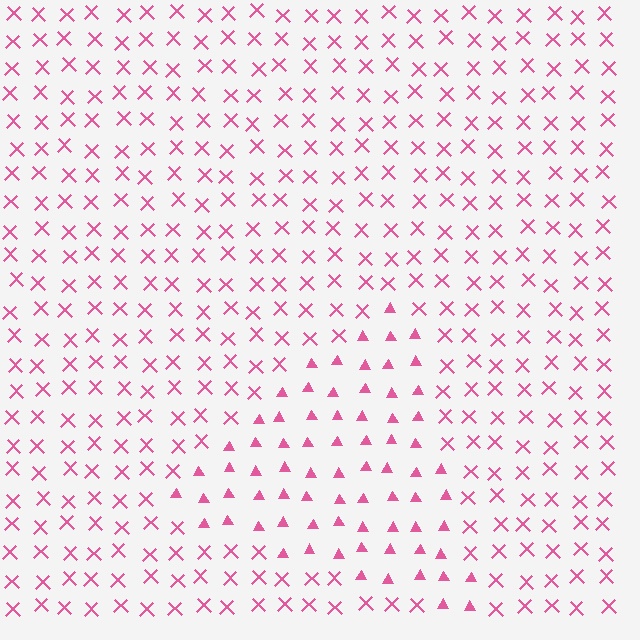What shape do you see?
I see a triangle.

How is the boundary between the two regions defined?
The boundary is defined by a change in element shape: triangles inside vs. X marks outside. All elements share the same color and spacing.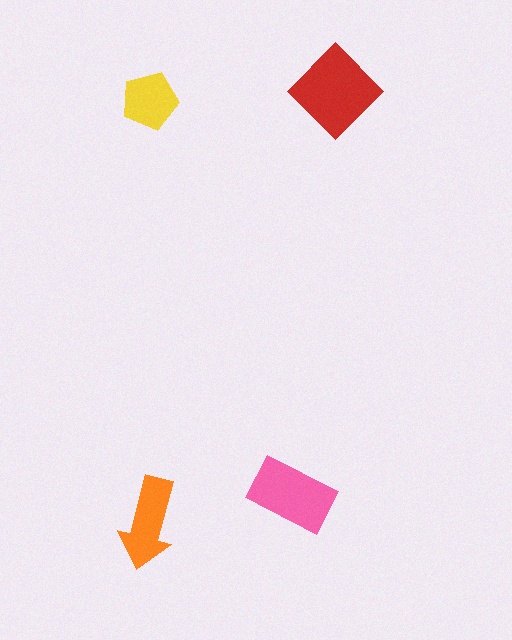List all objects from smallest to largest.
The yellow pentagon, the orange arrow, the pink rectangle, the red diamond.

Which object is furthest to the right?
The red diamond is rightmost.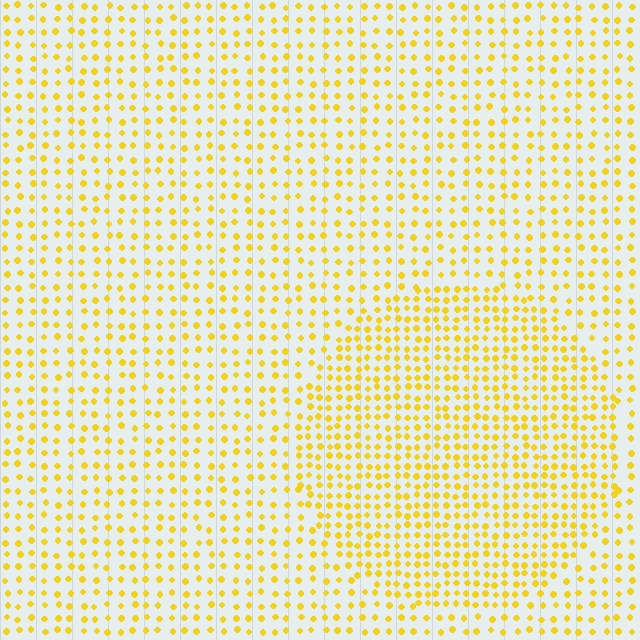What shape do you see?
I see a circle.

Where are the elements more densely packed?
The elements are more densely packed inside the circle boundary.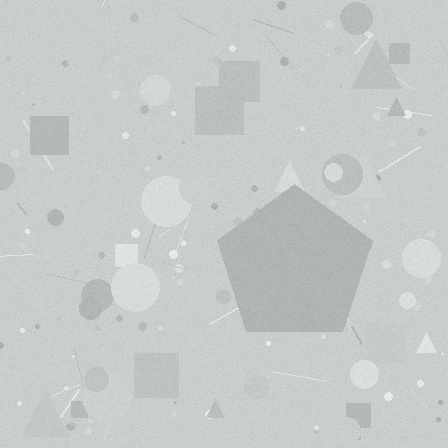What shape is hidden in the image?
A pentagon is hidden in the image.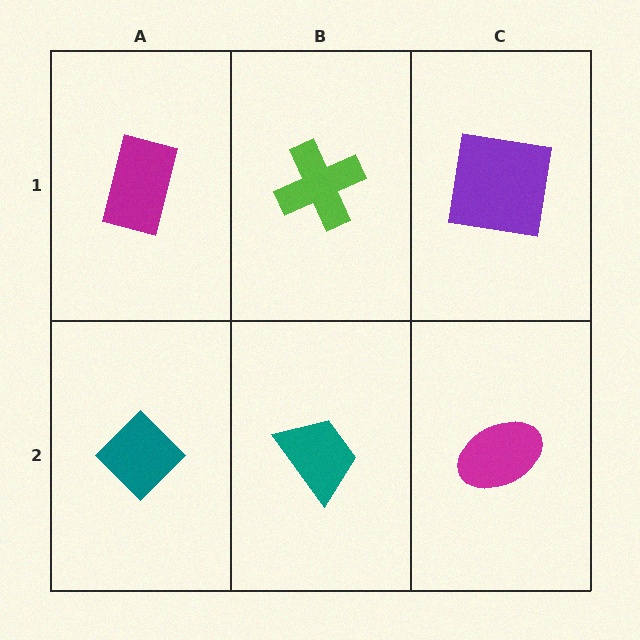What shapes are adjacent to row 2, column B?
A lime cross (row 1, column B), a teal diamond (row 2, column A), a magenta ellipse (row 2, column C).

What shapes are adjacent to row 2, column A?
A magenta rectangle (row 1, column A), a teal trapezoid (row 2, column B).